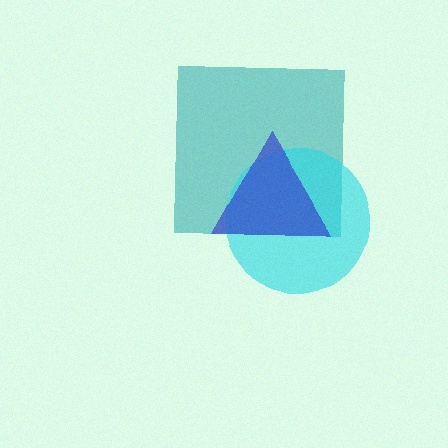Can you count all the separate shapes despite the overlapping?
Yes, there are 3 separate shapes.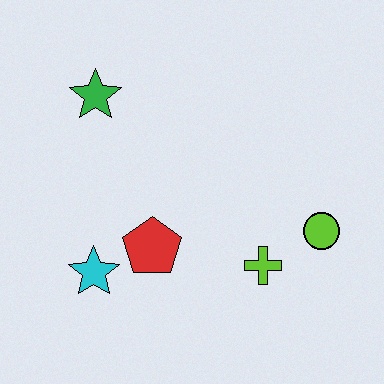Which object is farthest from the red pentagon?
The lime circle is farthest from the red pentagon.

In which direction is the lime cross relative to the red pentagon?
The lime cross is to the right of the red pentagon.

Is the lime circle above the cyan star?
Yes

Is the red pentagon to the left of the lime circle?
Yes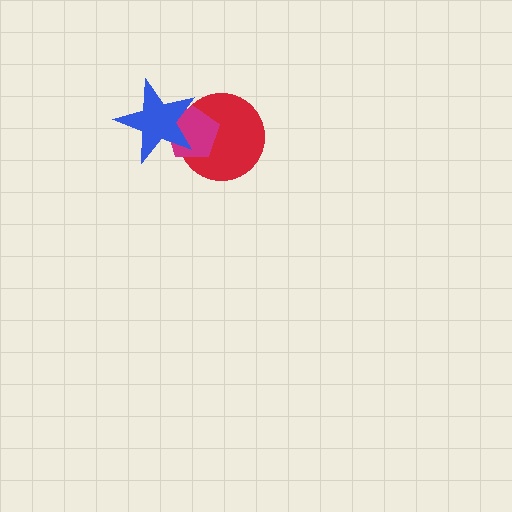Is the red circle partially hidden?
Yes, it is partially covered by another shape.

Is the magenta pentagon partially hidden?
Yes, it is partially covered by another shape.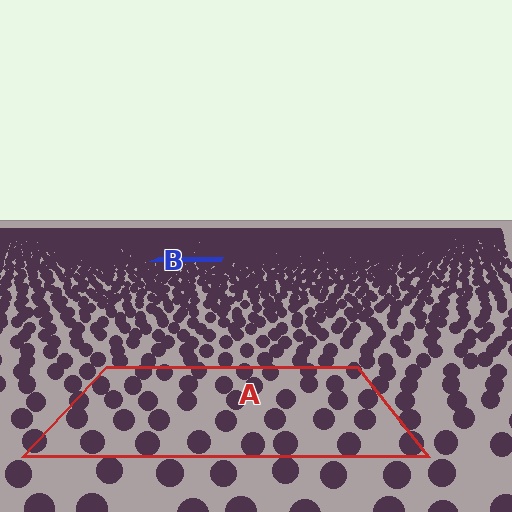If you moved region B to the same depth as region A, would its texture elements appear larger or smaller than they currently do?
They would appear larger. At a closer depth, the same texture elements are projected at a bigger on-screen size.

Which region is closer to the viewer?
Region A is closer. The texture elements there are larger and more spread out.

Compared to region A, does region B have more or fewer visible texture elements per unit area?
Region B has more texture elements per unit area — they are packed more densely because it is farther away.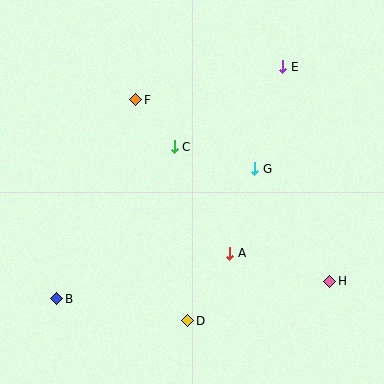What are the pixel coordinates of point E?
Point E is at (283, 67).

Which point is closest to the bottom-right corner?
Point H is closest to the bottom-right corner.